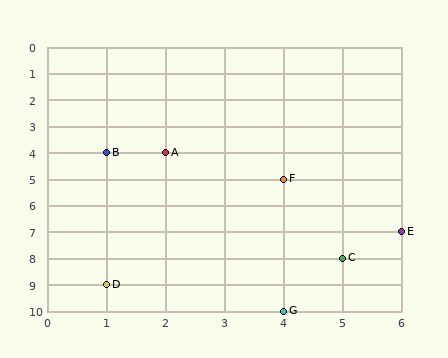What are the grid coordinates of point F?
Point F is at grid coordinates (4, 5).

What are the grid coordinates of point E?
Point E is at grid coordinates (6, 7).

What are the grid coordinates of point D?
Point D is at grid coordinates (1, 9).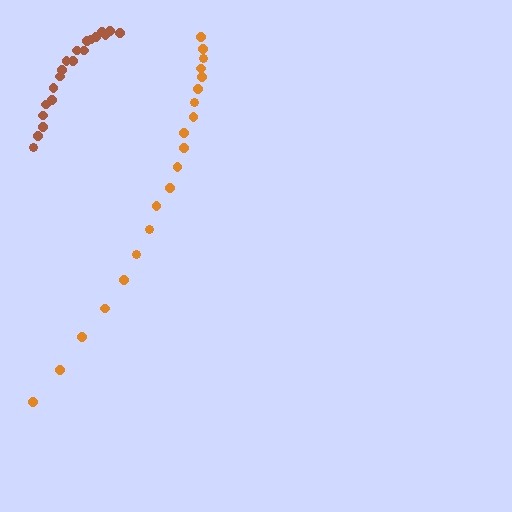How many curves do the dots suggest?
There are 2 distinct paths.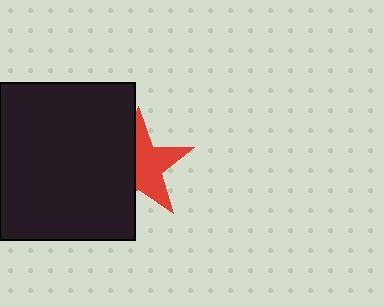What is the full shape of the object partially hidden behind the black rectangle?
The partially hidden object is a red star.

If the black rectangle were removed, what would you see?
You would see the complete red star.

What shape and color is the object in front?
The object in front is a black rectangle.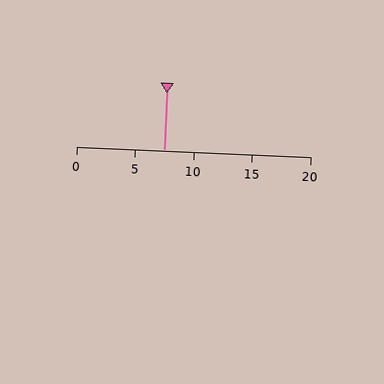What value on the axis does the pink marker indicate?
The marker indicates approximately 7.5.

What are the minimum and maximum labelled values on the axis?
The axis runs from 0 to 20.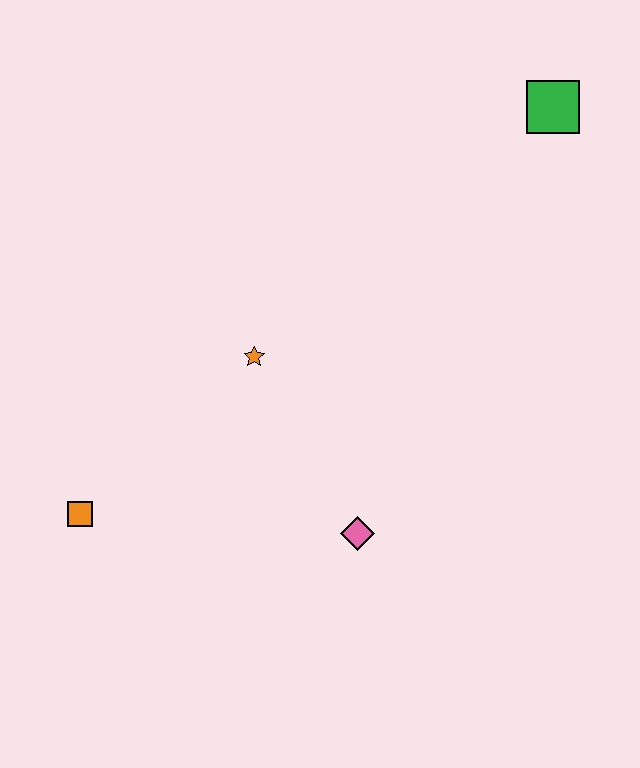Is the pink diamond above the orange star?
No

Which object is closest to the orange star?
The pink diamond is closest to the orange star.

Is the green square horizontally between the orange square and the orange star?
No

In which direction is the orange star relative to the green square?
The orange star is to the left of the green square.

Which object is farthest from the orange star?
The green square is farthest from the orange star.